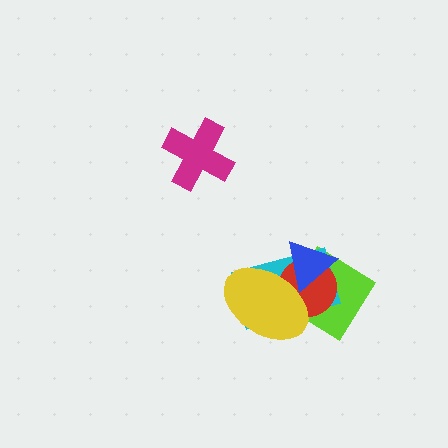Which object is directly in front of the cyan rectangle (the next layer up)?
The red circle is directly in front of the cyan rectangle.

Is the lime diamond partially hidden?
Yes, it is partially covered by another shape.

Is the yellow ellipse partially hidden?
Yes, it is partially covered by another shape.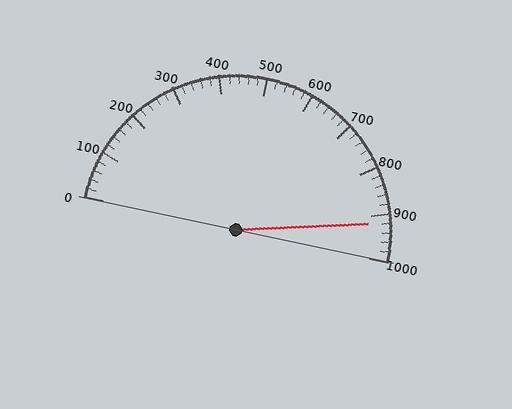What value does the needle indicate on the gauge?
The needle indicates approximately 920.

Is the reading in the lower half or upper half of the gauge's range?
The reading is in the upper half of the range (0 to 1000).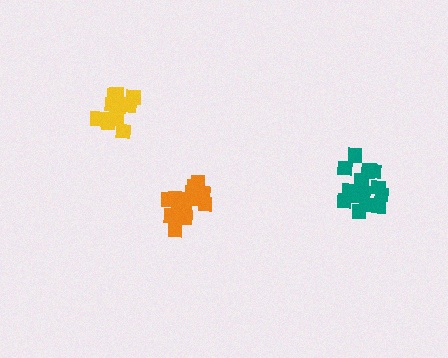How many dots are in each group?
Group 1: 14 dots, Group 2: 18 dots, Group 3: 16 dots (48 total).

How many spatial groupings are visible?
There are 3 spatial groupings.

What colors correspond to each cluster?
The clusters are colored: yellow, orange, teal.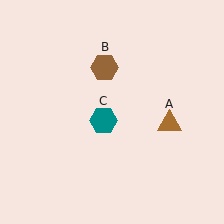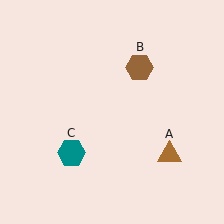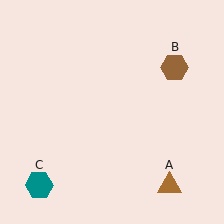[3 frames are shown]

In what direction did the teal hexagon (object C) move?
The teal hexagon (object C) moved down and to the left.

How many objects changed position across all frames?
3 objects changed position: brown triangle (object A), brown hexagon (object B), teal hexagon (object C).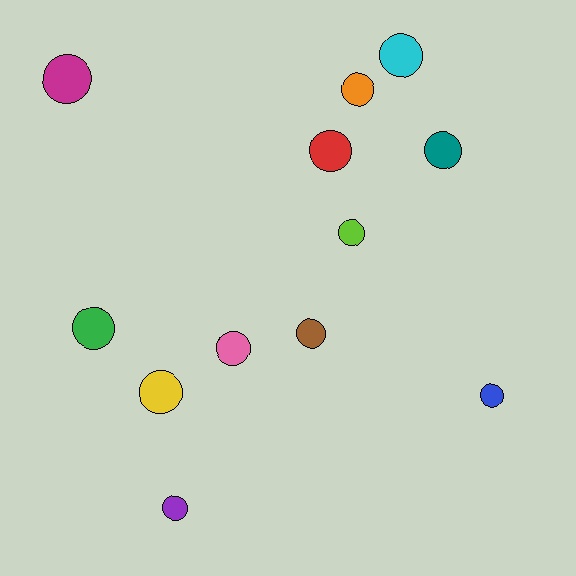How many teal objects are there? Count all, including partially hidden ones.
There is 1 teal object.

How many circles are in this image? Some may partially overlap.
There are 12 circles.